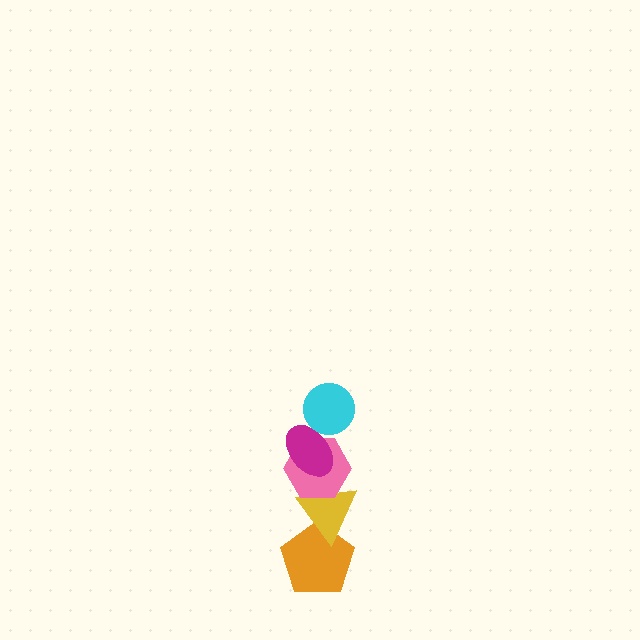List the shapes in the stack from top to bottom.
From top to bottom: the cyan circle, the magenta ellipse, the pink hexagon, the yellow triangle, the orange pentagon.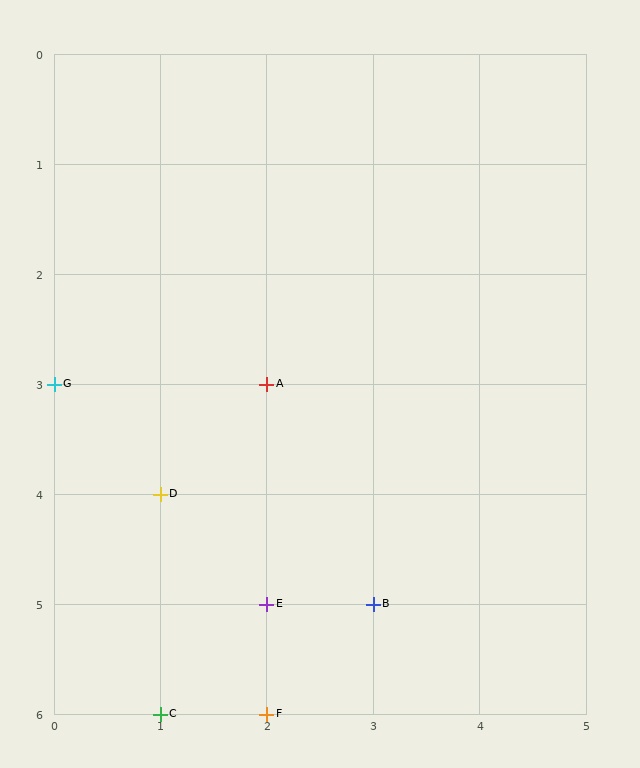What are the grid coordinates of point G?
Point G is at grid coordinates (0, 3).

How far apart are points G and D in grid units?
Points G and D are 1 column and 1 row apart (about 1.4 grid units diagonally).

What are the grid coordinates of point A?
Point A is at grid coordinates (2, 3).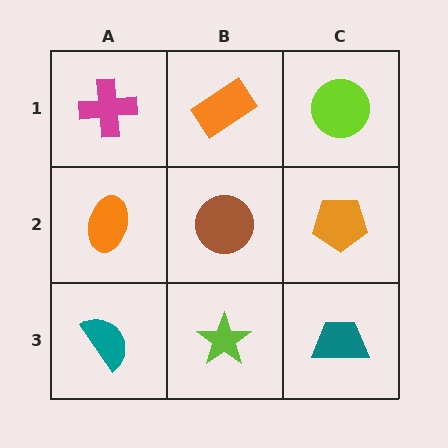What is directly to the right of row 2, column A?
A brown circle.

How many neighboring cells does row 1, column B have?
3.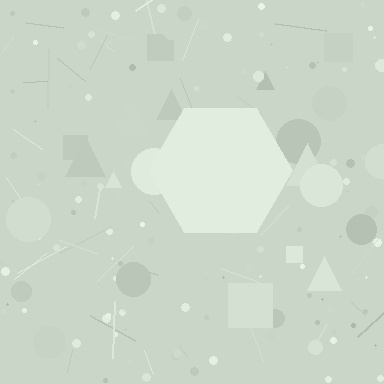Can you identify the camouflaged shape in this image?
The camouflaged shape is a hexagon.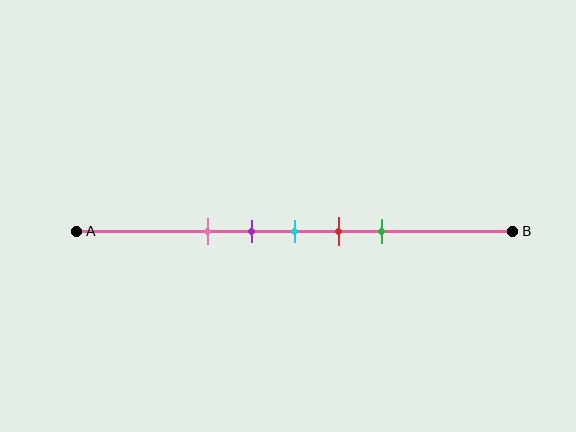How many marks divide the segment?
There are 5 marks dividing the segment.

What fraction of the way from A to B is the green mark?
The green mark is approximately 70% (0.7) of the way from A to B.